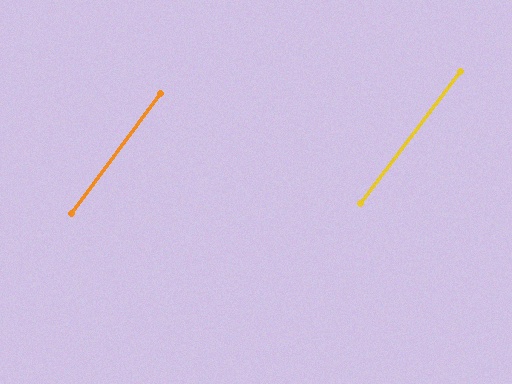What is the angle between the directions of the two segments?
Approximately 0 degrees.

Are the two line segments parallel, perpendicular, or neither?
Parallel — their directions differ by only 0.1°.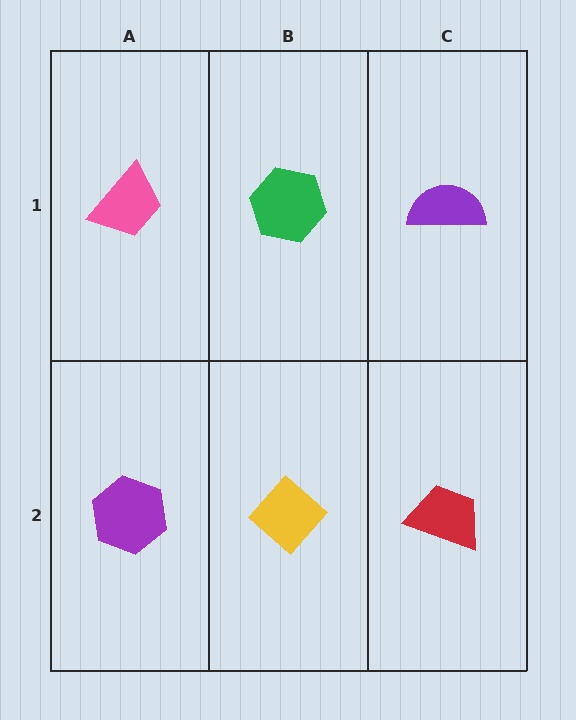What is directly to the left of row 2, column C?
A yellow diamond.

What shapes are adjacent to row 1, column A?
A purple hexagon (row 2, column A), a green hexagon (row 1, column B).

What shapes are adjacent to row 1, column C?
A red trapezoid (row 2, column C), a green hexagon (row 1, column B).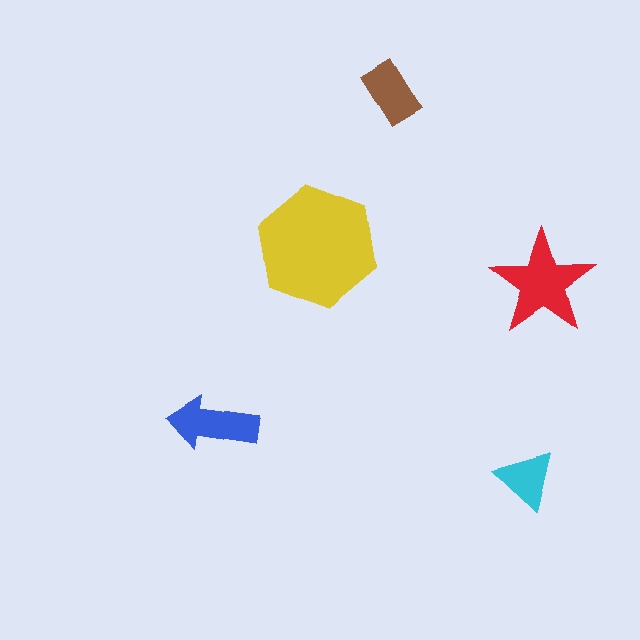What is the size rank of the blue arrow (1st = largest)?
3rd.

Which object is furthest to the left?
The blue arrow is leftmost.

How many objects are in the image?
There are 5 objects in the image.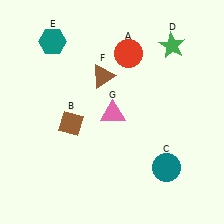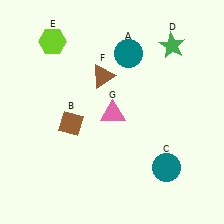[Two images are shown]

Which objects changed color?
A changed from red to teal. E changed from teal to lime.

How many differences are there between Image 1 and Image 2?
There are 2 differences between the two images.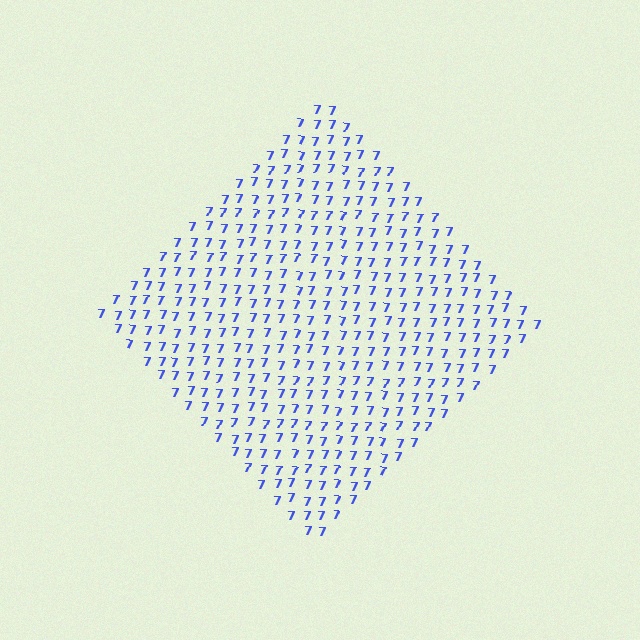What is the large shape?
The large shape is a diamond.